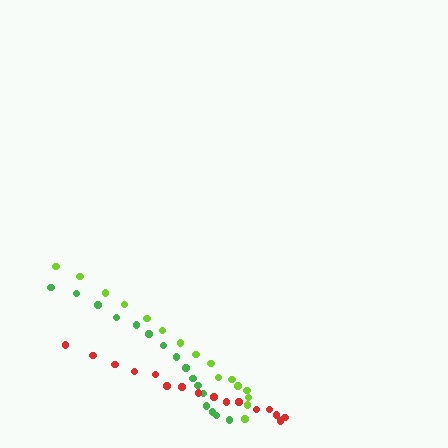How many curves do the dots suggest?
There are 3 distinct paths.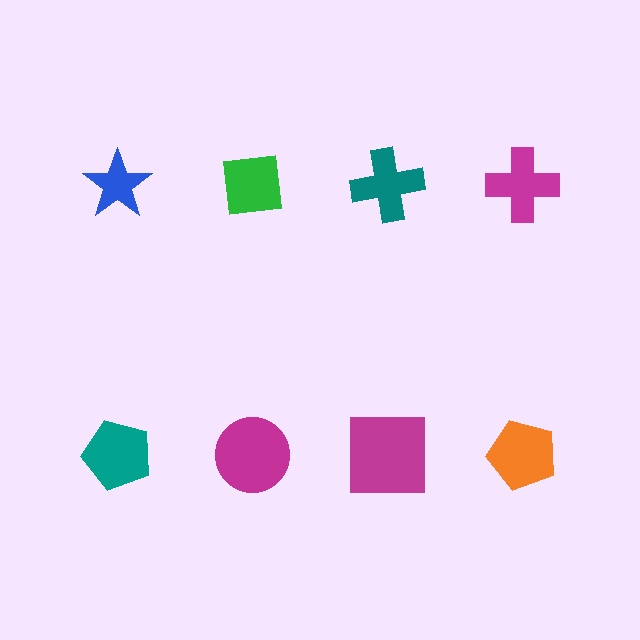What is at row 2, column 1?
A teal pentagon.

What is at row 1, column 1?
A blue star.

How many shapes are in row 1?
4 shapes.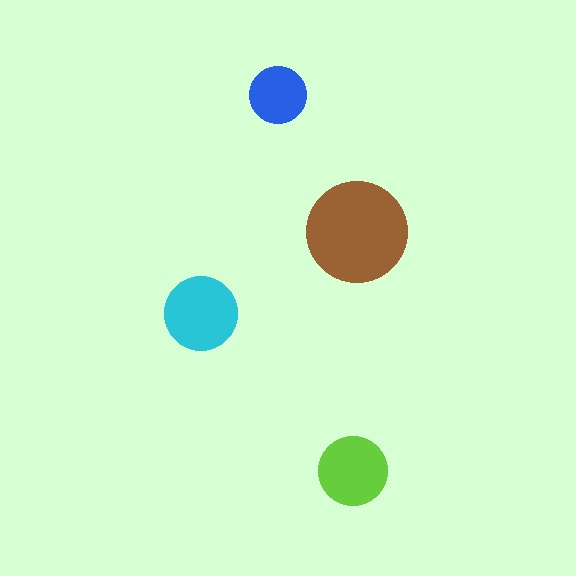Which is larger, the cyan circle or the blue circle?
The cyan one.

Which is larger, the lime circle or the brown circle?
The brown one.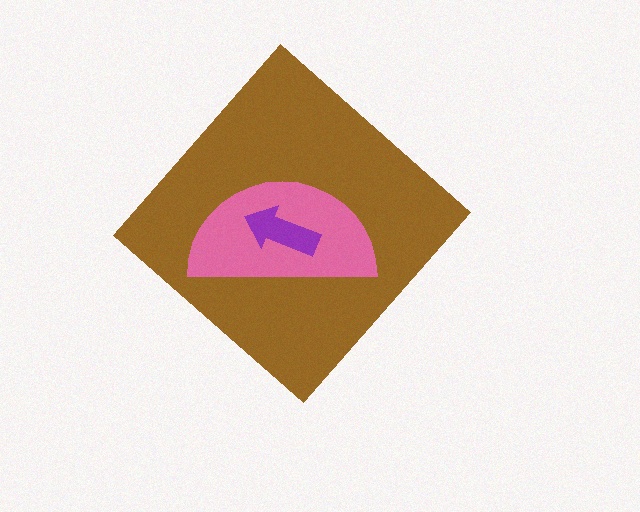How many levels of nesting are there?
3.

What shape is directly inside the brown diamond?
The pink semicircle.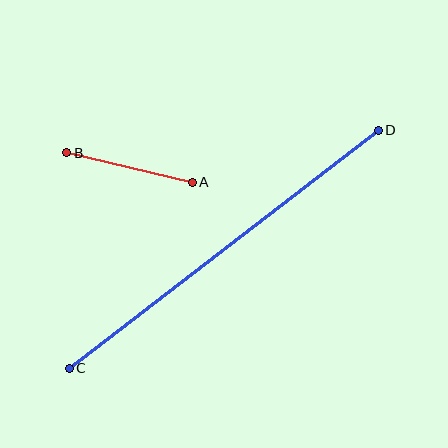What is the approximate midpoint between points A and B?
The midpoint is at approximately (129, 168) pixels.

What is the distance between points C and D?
The distance is approximately 390 pixels.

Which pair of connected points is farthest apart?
Points C and D are farthest apart.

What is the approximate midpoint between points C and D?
The midpoint is at approximately (224, 249) pixels.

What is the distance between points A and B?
The distance is approximately 129 pixels.